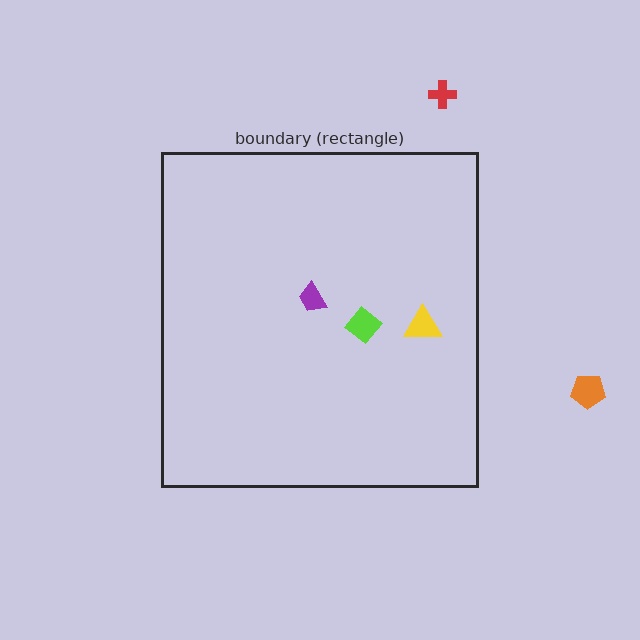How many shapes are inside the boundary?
3 inside, 2 outside.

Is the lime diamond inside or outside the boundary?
Inside.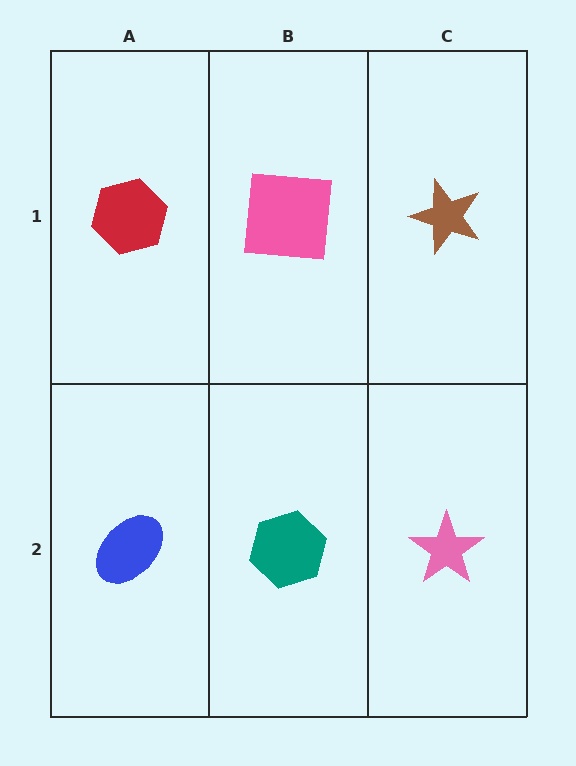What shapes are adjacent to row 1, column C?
A pink star (row 2, column C), a pink square (row 1, column B).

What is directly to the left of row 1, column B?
A red hexagon.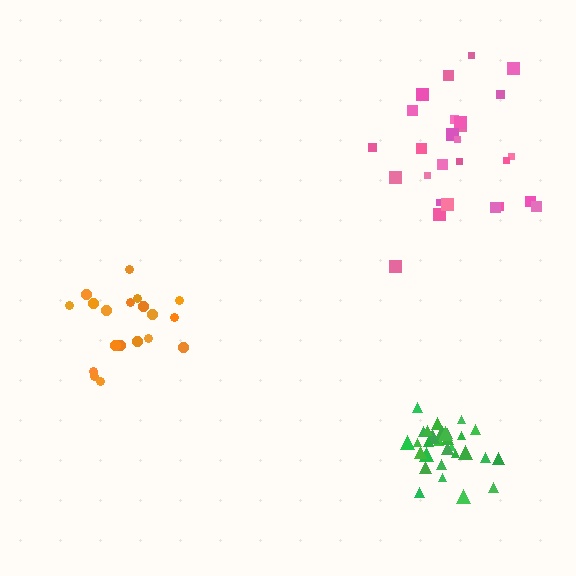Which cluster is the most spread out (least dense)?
Pink.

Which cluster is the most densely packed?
Green.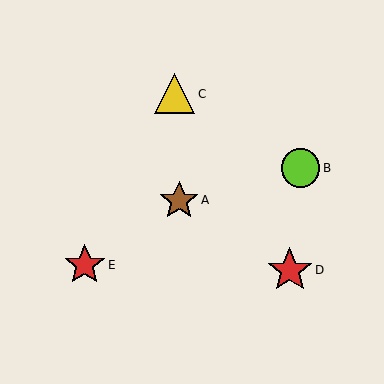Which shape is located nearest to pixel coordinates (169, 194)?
The brown star (labeled A) at (179, 200) is nearest to that location.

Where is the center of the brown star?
The center of the brown star is at (179, 200).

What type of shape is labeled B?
Shape B is a lime circle.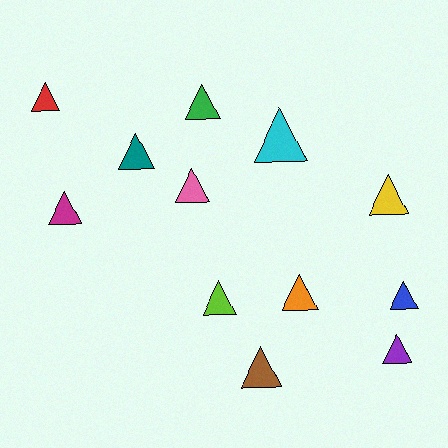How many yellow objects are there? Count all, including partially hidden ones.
There is 1 yellow object.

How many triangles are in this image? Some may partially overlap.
There are 12 triangles.